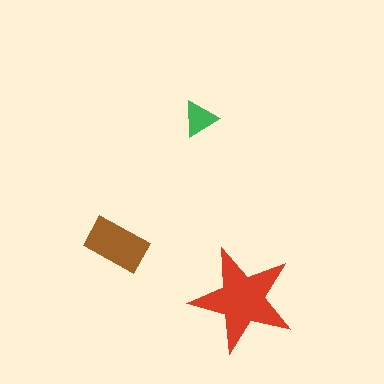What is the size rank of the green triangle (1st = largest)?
3rd.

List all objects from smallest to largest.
The green triangle, the brown rectangle, the red star.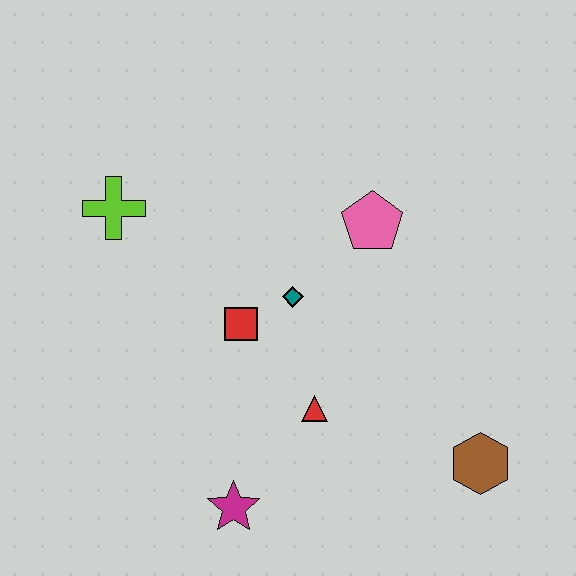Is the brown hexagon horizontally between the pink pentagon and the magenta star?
No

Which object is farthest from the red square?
The brown hexagon is farthest from the red square.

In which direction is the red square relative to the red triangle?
The red square is above the red triangle.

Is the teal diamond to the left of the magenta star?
No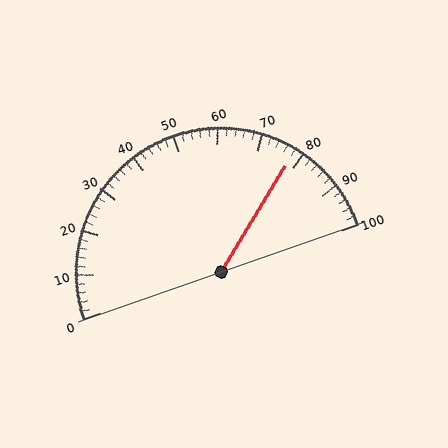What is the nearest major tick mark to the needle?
The nearest major tick mark is 80.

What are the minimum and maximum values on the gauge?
The gauge ranges from 0 to 100.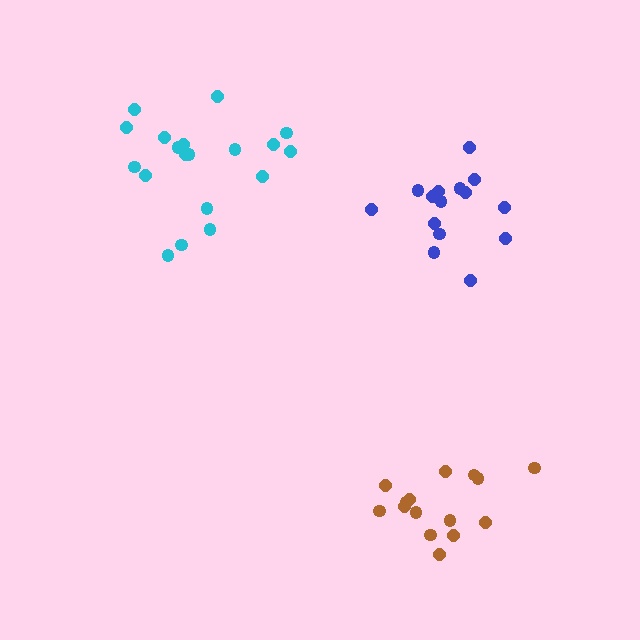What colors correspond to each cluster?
The clusters are colored: blue, cyan, brown.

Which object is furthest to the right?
The blue cluster is rightmost.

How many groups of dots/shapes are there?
There are 3 groups.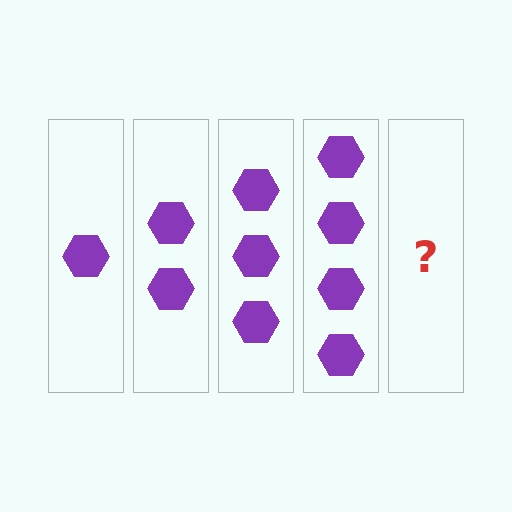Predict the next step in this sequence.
The next step is 5 hexagons.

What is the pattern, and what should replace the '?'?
The pattern is that each step adds one more hexagon. The '?' should be 5 hexagons.